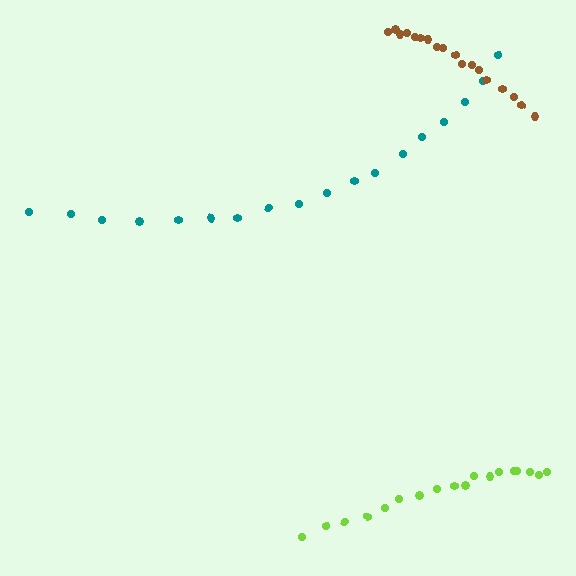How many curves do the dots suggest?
There are 3 distinct paths.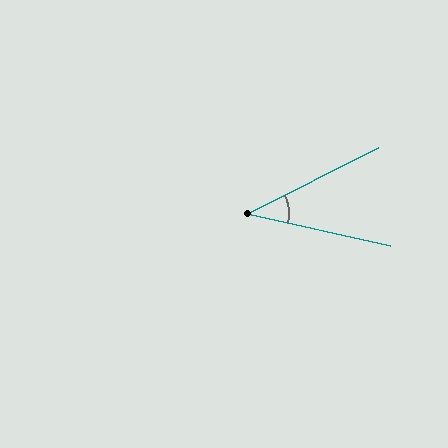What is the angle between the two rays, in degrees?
Approximately 39 degrees.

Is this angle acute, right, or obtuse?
It is acute.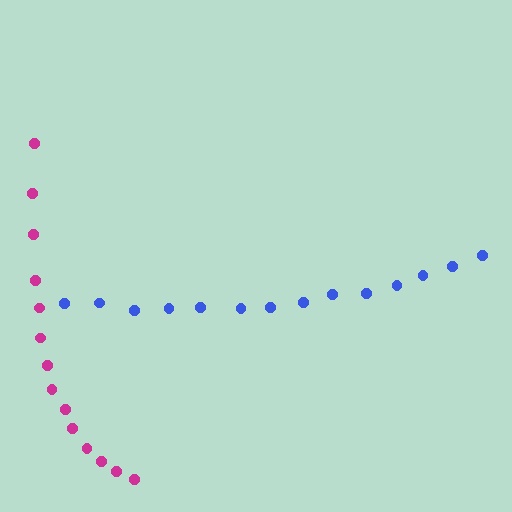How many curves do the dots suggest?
There are 2 distinct paths.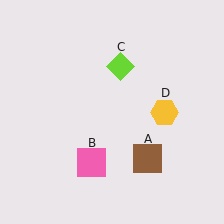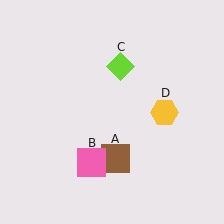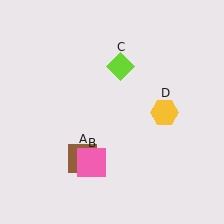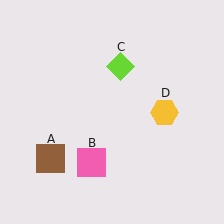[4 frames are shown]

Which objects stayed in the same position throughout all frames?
Pink square (object B) and lime diamond (object C) and yellow hexagon (object D) remained stationary.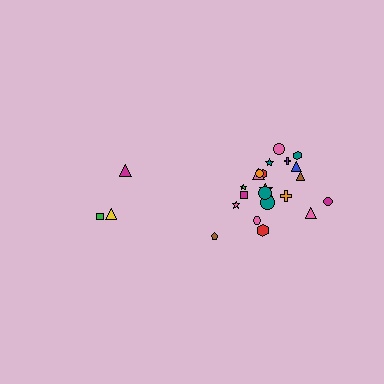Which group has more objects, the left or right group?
The right group.